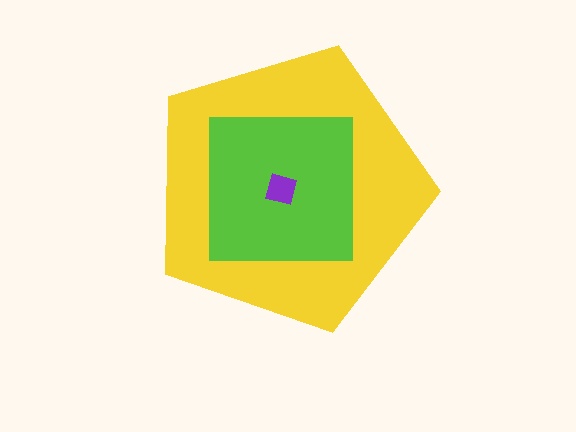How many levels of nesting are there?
3.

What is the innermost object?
The purple square.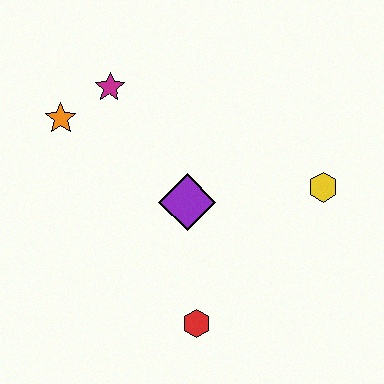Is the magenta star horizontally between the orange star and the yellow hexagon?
Yes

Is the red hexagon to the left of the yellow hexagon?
Yes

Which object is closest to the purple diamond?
The red hexagon is closest to the purple diamond.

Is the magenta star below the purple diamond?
No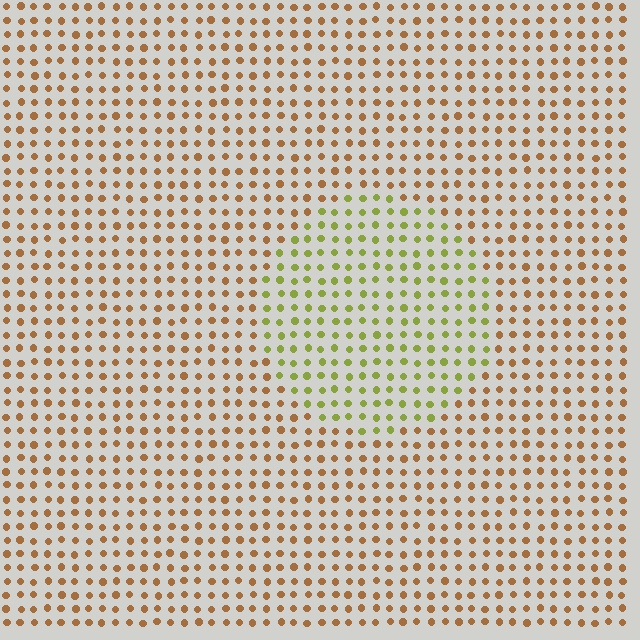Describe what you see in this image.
The image is filled with small brown elements in a uniform arrangement. A circle-shaped region is visible where the elements are tinted to a slightly different hue, forming a subtle color boundary.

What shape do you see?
I see a circle.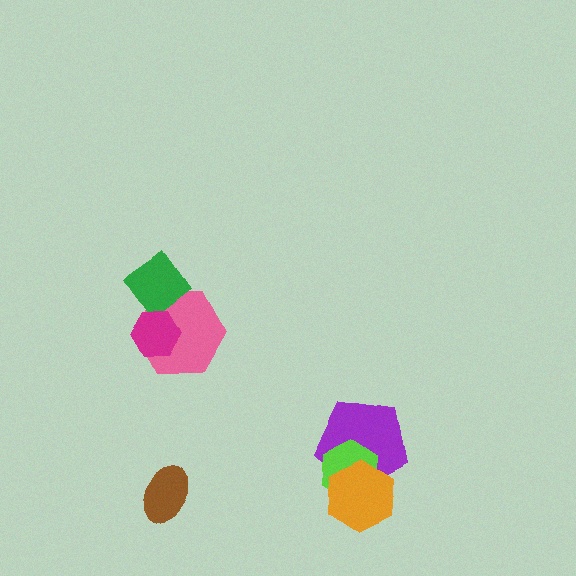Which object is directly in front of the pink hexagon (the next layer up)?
The green diamond is directly in front of the pink hexagon.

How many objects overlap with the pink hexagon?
2 objects overlap with the pink hexagon.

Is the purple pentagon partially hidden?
Yes, it is partially covered by another shape.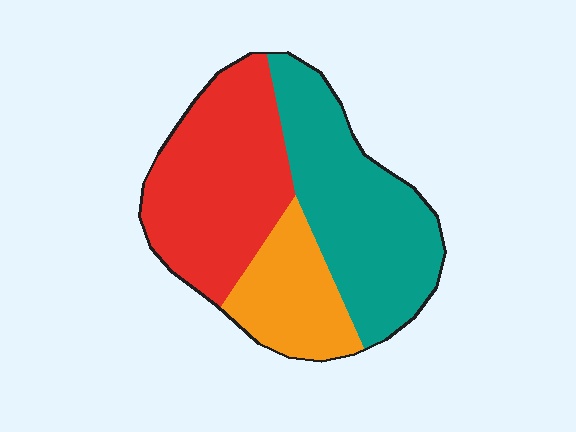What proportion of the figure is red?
Red takes up about two fifths (2/5) of the figure.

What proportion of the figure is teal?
Teal takes up about two fifths (2/5) of the figure.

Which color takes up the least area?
Orange, at roughly 20%.